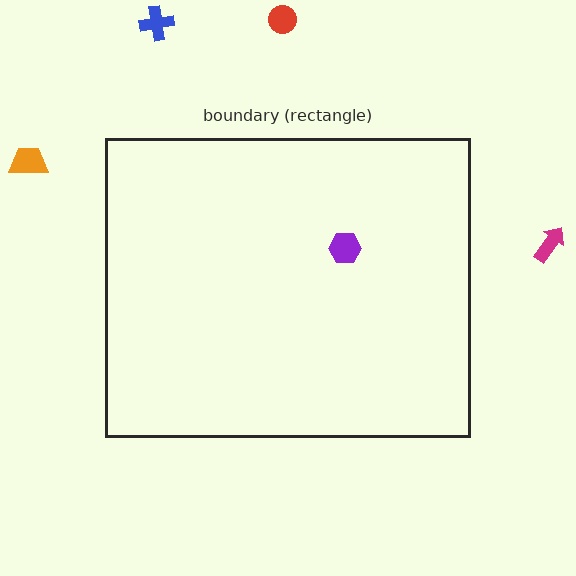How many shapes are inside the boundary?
1 inside, 4 outside.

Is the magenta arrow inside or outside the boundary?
Outside.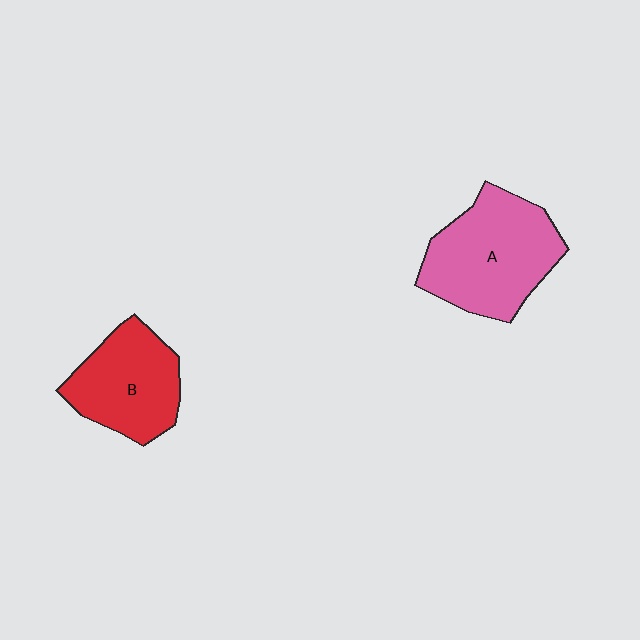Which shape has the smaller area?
Shape B (red).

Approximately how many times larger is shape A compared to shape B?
Approximately 1.3 times.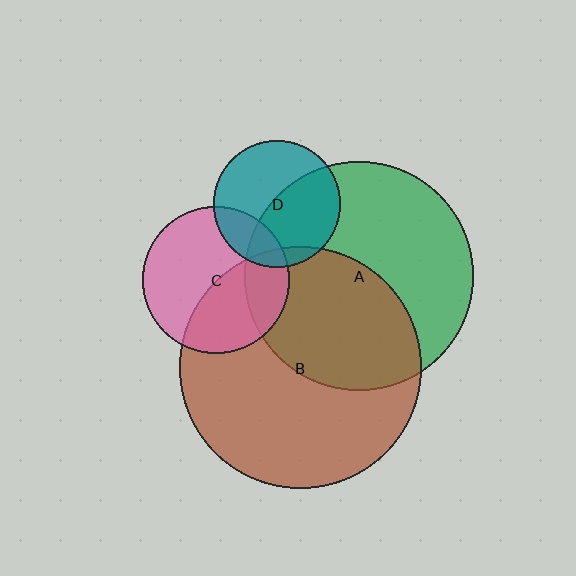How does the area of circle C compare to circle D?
Approximately 1.3 times.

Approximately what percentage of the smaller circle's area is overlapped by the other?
Approximately 45%.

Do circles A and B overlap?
Yes.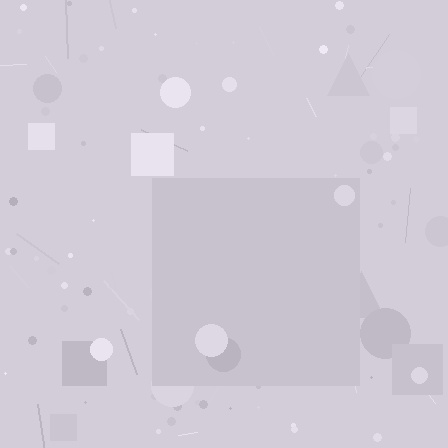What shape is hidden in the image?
A square is hidden in the image.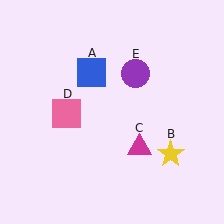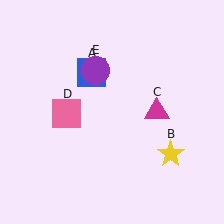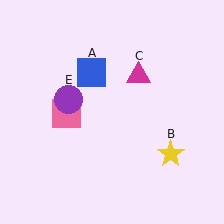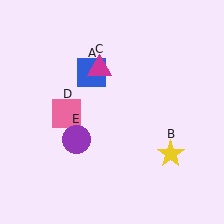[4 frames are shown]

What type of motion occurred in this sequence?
The magenta triangle (object C), purple circle (object E) rotated counterclockwise around the center of the scene.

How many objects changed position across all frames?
2 objects changed position: magenta triangle (object C), purple circle (object E).